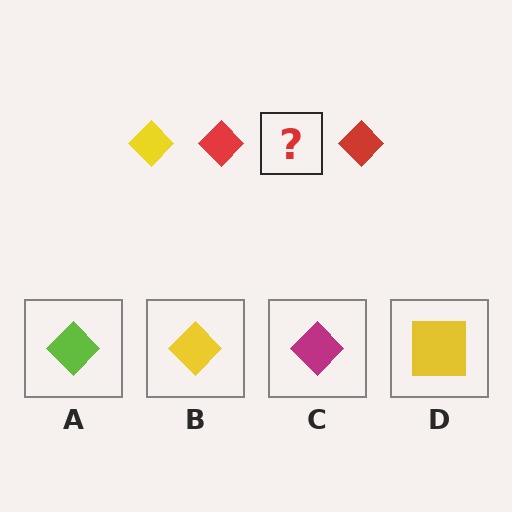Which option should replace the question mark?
Option B.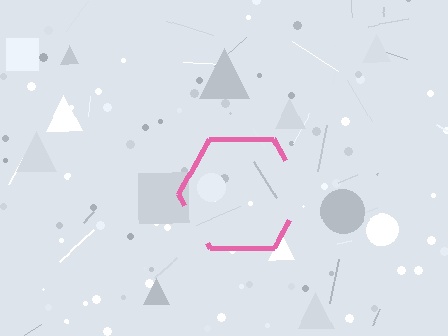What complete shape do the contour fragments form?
The contour fragments form a hexagon.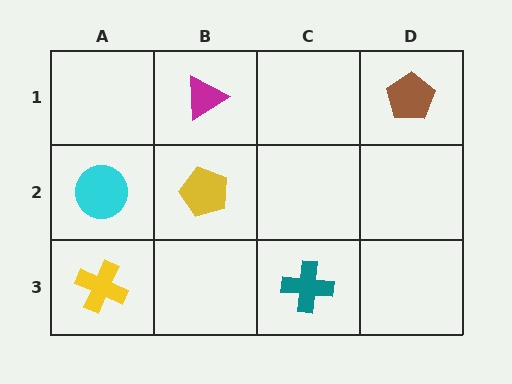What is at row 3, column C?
A teal cross.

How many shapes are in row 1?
2 shapes.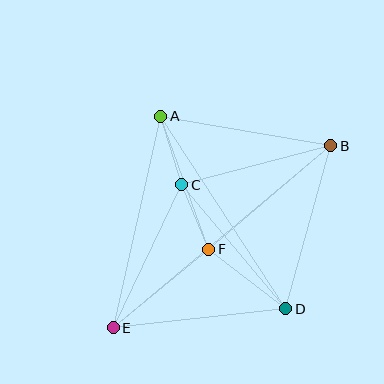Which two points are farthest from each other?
Points B and E are farthest from each other.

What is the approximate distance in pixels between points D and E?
The distance between D and E is approximately 174 pixels.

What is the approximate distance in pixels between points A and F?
The distance between A and F is approximately 141 pixels.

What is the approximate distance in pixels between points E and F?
The distance between E and F is approximately 124 pixels.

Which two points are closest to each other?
Points C and F are closest to each other.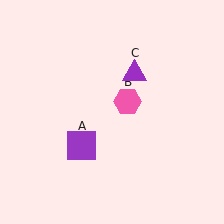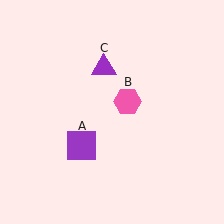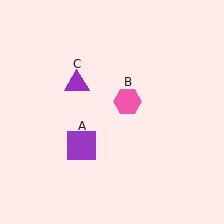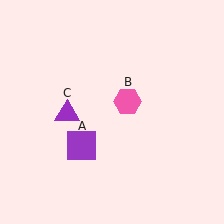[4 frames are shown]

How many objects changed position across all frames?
1 object changed position: purple triangle (object C).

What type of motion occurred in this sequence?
The purple triangle (object C) rotated counterclockwise around the center of the scene.